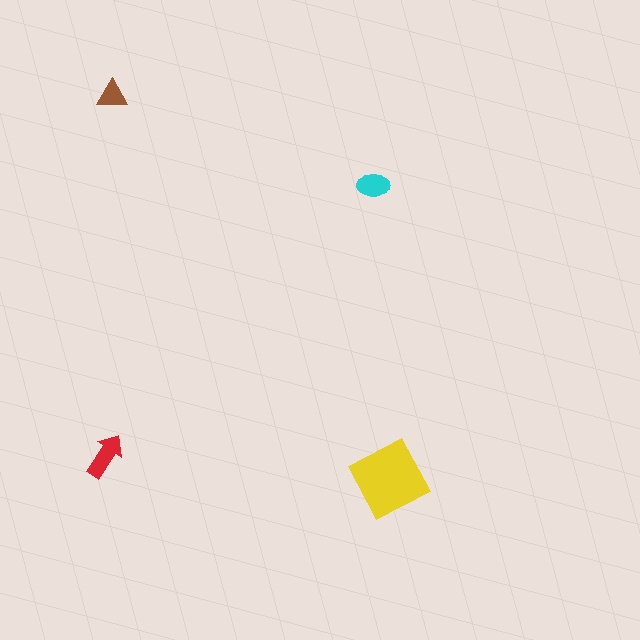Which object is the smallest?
The brown triangle.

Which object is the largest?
The yellow diamond.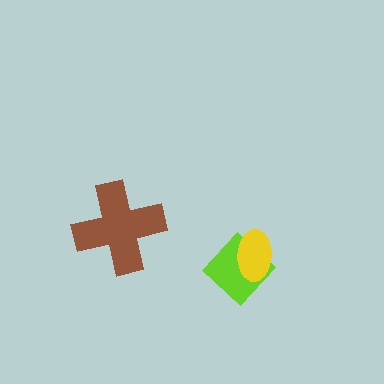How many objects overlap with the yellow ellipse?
1 object overlaps with the yellow ellipse.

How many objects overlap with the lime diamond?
1 object overlaps with the lime diamond.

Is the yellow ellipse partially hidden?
No, no other shape covers it.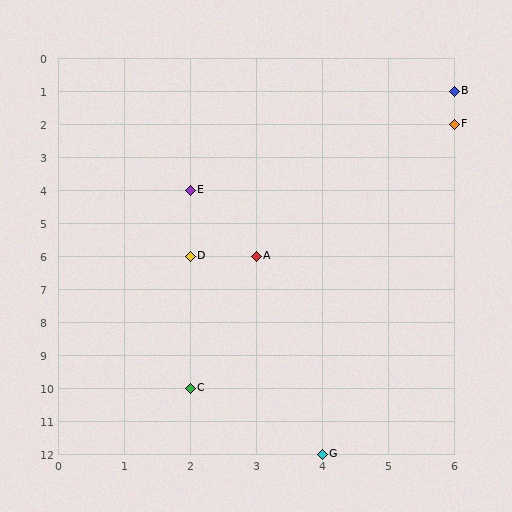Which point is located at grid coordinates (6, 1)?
Point B is at (6, 1).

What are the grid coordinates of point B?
Point B is at grid coordinates (6, 1).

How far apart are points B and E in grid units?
Points B and E are 4 columns and 3 rows apart (about 5.0 grid units diagonally).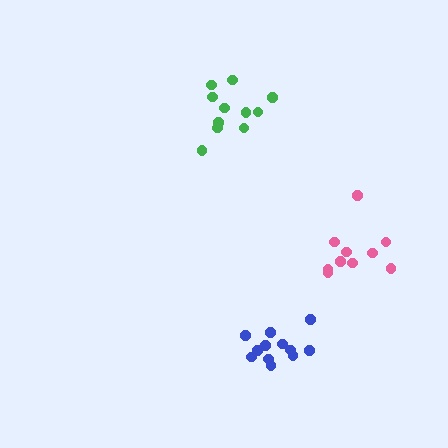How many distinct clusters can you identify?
There are 3 distinct clusters.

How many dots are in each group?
Group 1: 12 dots, Group 2: 10 dots, Group 3: 11 dots (33 total).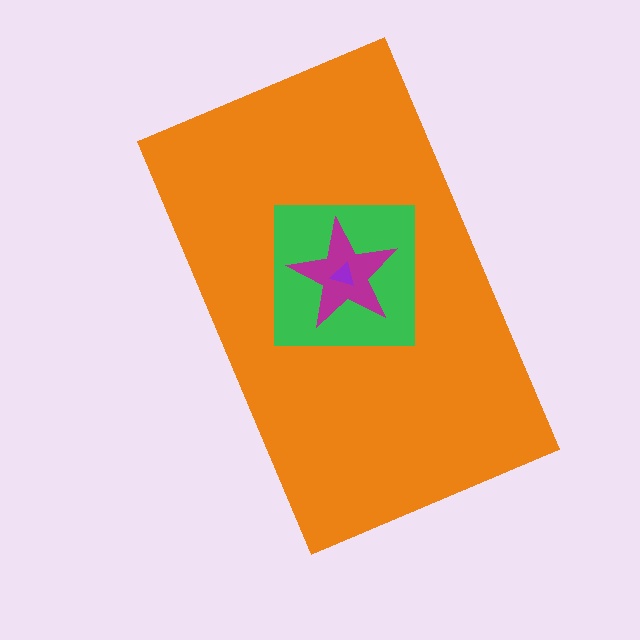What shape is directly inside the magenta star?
The purple triangle.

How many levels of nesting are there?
4.